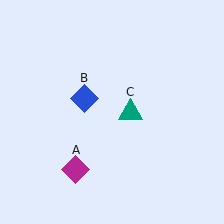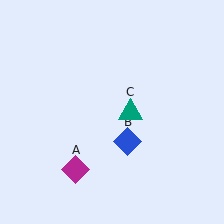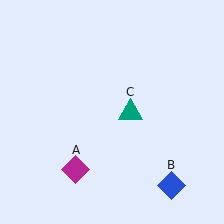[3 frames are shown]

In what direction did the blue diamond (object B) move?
The blue diamond (object B) moved down and to the right.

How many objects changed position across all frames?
1 object changed position: blue diamond (object B).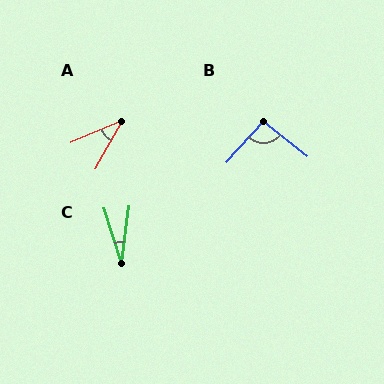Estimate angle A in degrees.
Approximately 38 degrees.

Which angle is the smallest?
C, at approximately 25 degrees.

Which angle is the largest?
B, at approximately 95 degrees.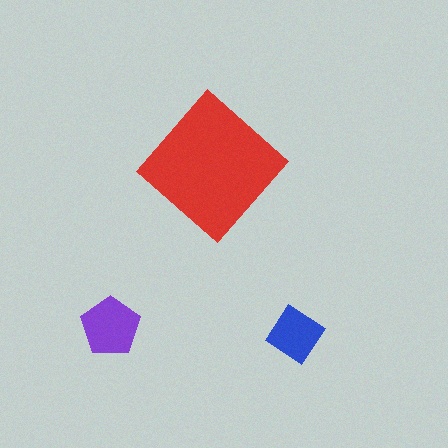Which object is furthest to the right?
The blue diamond is rightmost.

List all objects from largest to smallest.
The red diamond, the purple pentagon, the blue diamond.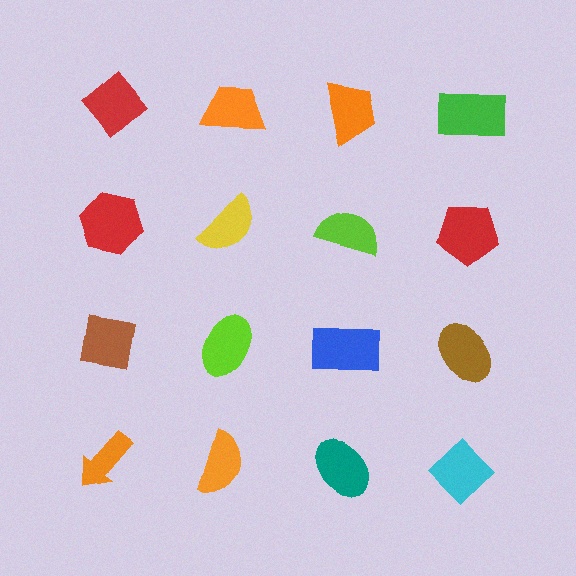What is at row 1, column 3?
An orange trapezoid.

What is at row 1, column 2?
An orange trapezoid.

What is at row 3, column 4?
A brown ellipse.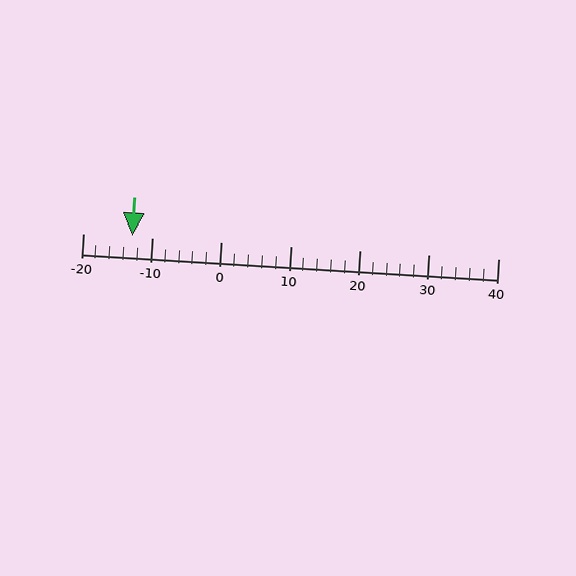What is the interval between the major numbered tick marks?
The major tick marks are spaced 10 units apart.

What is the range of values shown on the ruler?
The ruler shows values from -20 to 40.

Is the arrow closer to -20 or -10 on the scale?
The arrow is closer to -10.